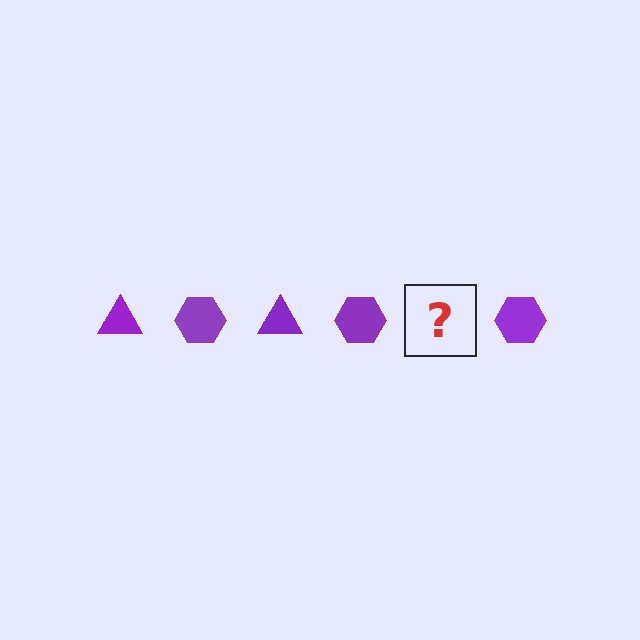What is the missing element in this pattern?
The missing element is a purple triangle.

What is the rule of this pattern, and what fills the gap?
The rule is that the pattern cycles through triangle, hexagon shapes in purple. The gap should be filled with a purple triangle.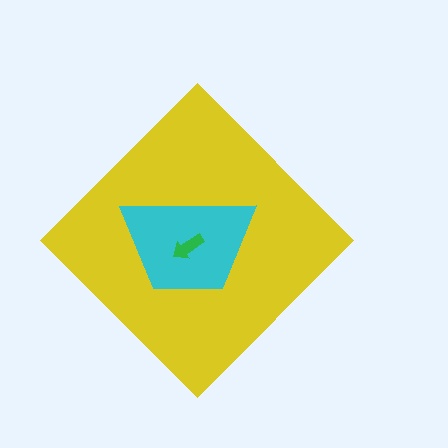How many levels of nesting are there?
3.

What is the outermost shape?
The yellow diamond.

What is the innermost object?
The green arrow.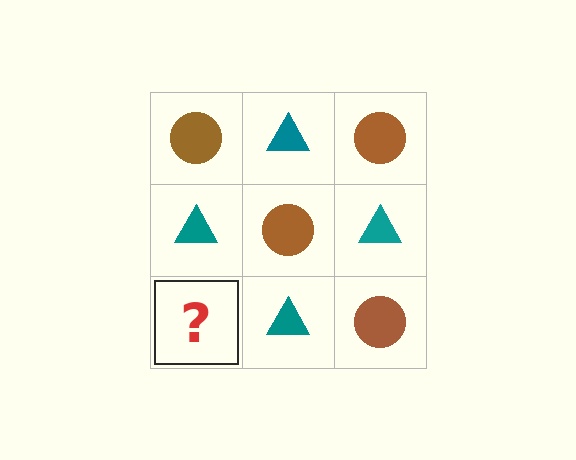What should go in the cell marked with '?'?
The missing cell should contain a brown circle.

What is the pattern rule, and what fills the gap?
The rule is that it alternates brown circle and teal triangle in a checkerboard pattern. The gap should be filled with a brown circle.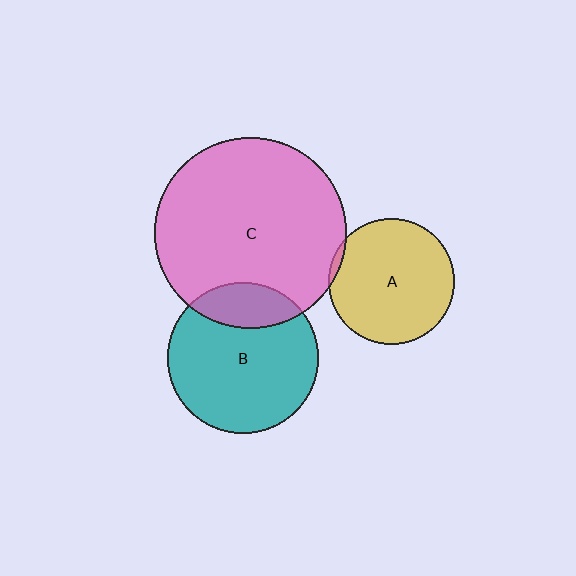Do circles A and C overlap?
Yes.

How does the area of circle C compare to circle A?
Approximately 2.3 times.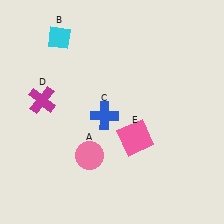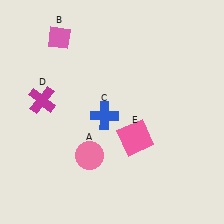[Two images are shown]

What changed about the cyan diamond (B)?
In Image 1, B is cyan. In Image 2, it changed to pink.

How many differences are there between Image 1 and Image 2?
There is 1 difference between the two images.